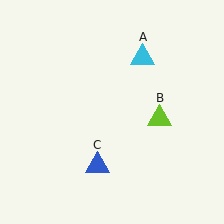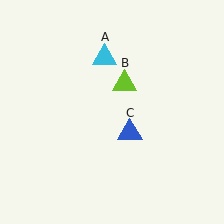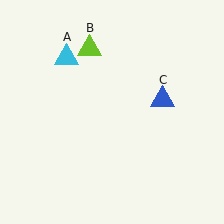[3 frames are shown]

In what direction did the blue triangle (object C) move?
The blue triangle (object C) moved up and to the right.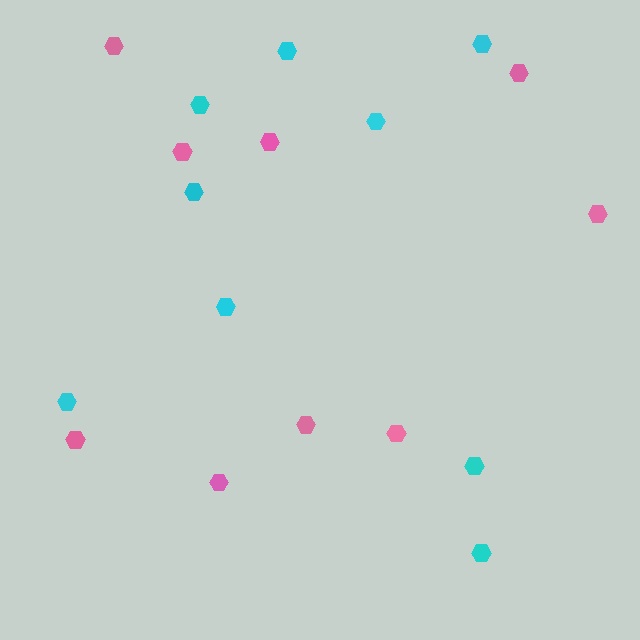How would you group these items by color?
There are 2 groups: one group of cyan hexagons (9) and one group of pink hexagons (9).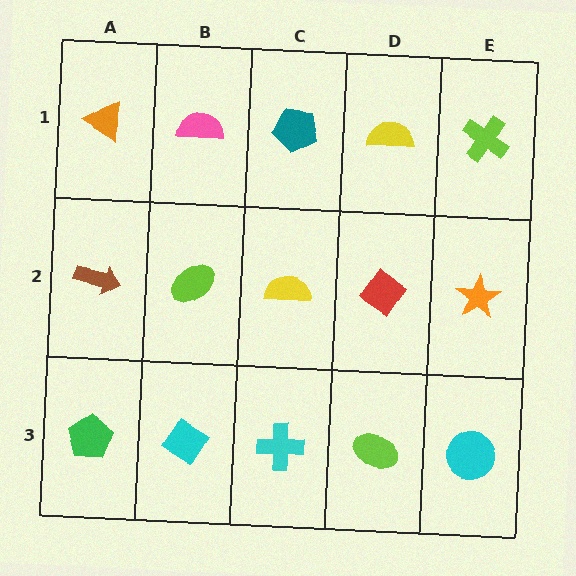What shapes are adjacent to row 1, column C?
A yellow semicircle (row 2, column C), a pink semicircle (row 1, column B), a yellow semicircle (row 1, column D).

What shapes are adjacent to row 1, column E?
An orange star (row 2, column E), a yellow semicircle (row 1, column D).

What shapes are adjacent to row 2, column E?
A lime cross (row 1, column E), a cyan circle (row 3, column E), a red diamond (row 2, column D).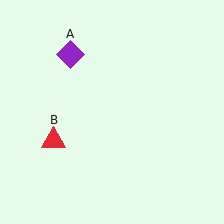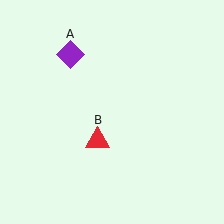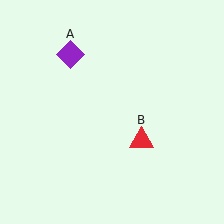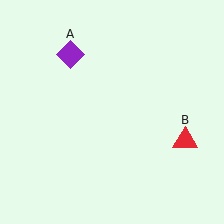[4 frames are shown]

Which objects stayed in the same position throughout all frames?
Purple diamond (object A) remained stationary.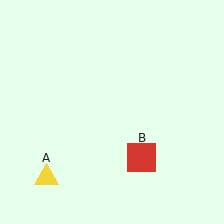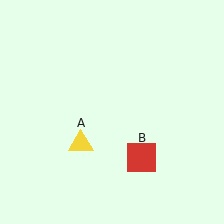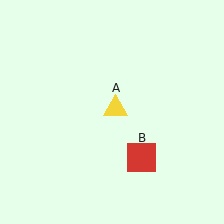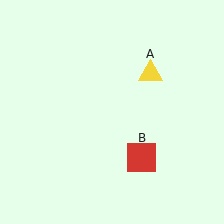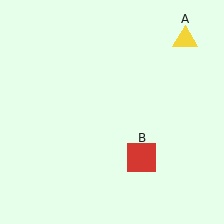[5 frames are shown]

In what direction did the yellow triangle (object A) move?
The yellow triangle (object A) moved up and to the right.